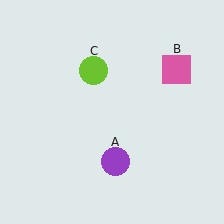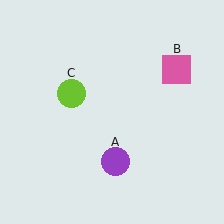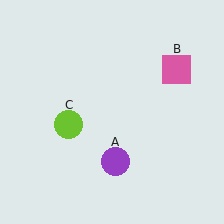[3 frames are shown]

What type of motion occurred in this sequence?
The lime circle (object C) rotated counterclockwise around the center of the scene.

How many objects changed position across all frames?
1 object changed position: lime circle (object C).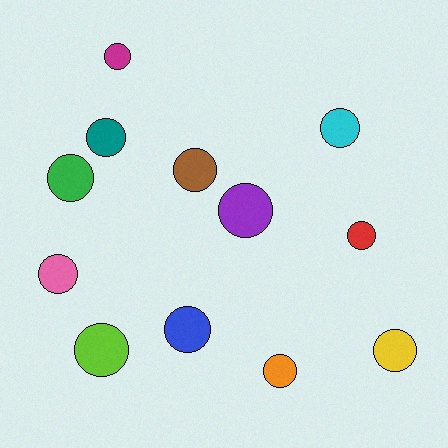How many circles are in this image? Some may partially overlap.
There are 12 circles.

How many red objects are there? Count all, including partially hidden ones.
There is 1 red object.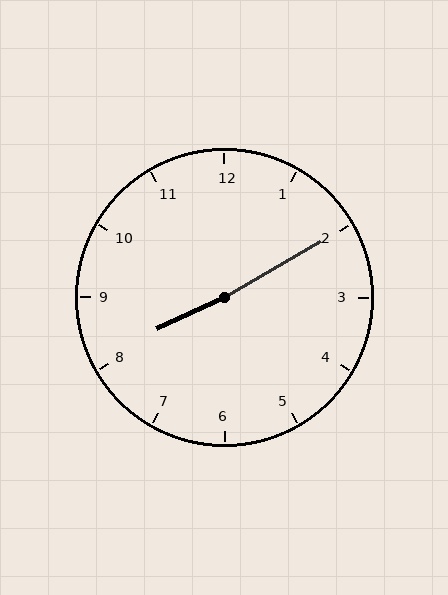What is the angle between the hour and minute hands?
Approximately 175 degrees.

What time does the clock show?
8:10.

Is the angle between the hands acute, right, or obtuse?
It is obtuse.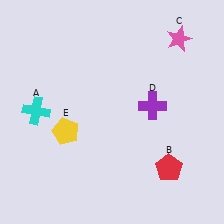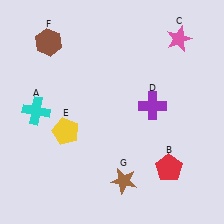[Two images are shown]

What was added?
A brown hexagon (F), a brown star (G) were added in Image 2.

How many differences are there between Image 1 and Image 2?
There are 2 differences between the two images.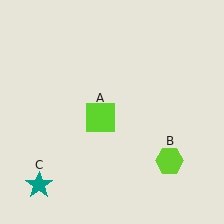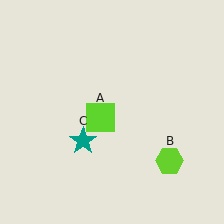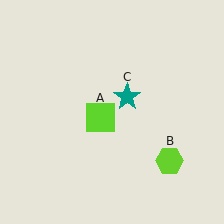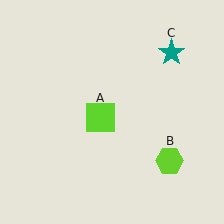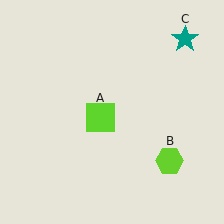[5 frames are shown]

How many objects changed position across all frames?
1 object changed position: teal star (object C).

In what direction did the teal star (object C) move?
The teal star (object C) moved up and to the right.